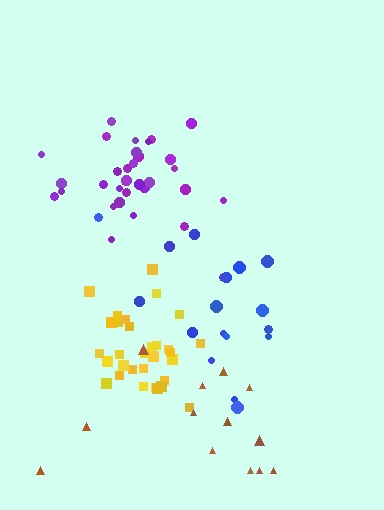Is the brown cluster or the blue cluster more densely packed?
Blue.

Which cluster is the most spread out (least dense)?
Brown.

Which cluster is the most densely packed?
Yellow.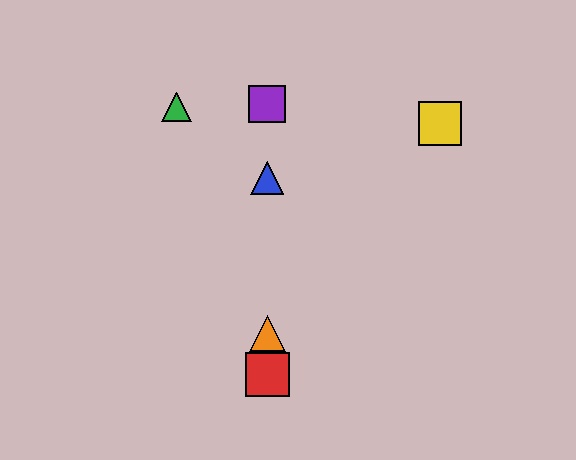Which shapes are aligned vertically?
The red square, the blue triangle, the purple square, the orange triangle are aligned vertically.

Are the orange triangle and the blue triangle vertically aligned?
Yes, both are at x≈267.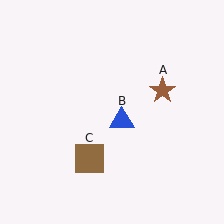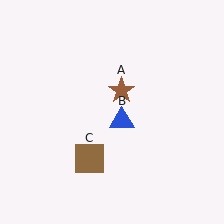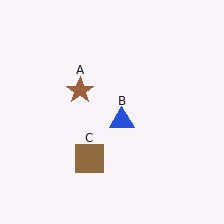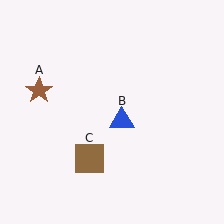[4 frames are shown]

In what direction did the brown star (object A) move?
The brown star (object A) moved left.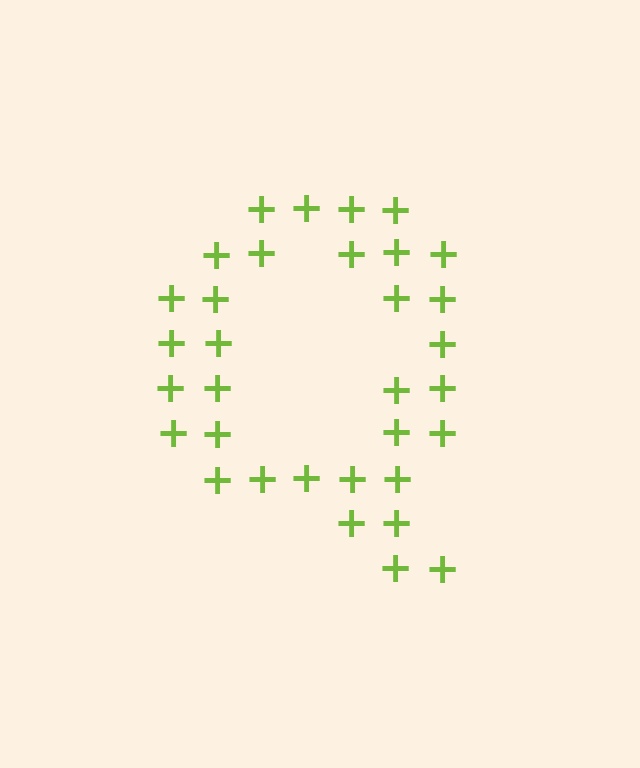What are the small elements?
The small elements are plus signs.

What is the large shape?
The large shape is the letter Q.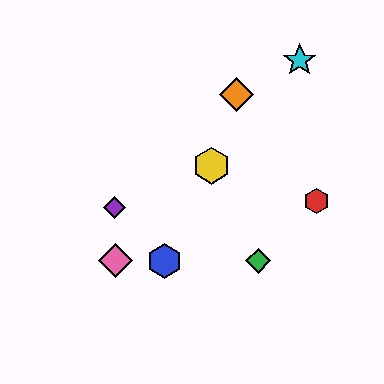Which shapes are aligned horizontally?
The blue hexagon, the green diamond, the pink diamond are aligned horizontally.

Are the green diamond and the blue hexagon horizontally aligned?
Yes, both are at y≈261.